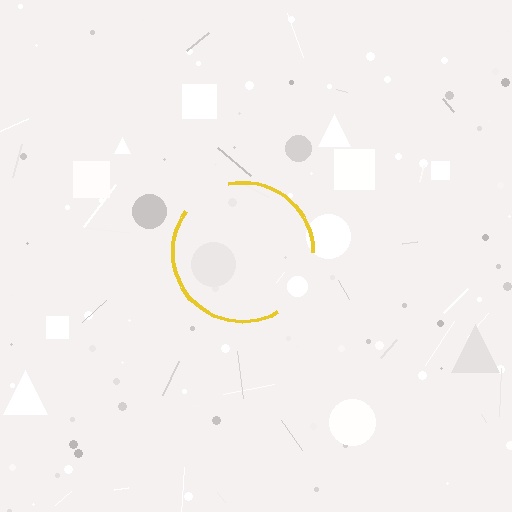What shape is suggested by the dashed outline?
The dashed outline suggests a circle.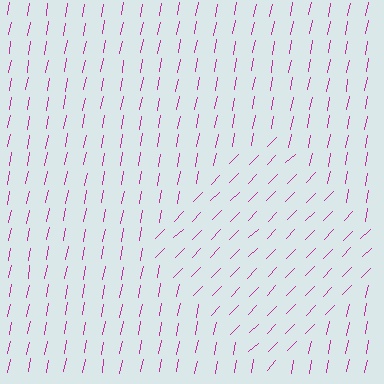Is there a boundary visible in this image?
Yes, there is a texture boundary formed by a change in line orientation.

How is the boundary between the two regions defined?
The boundary is defined purely by a change in line orientation (approximately 34 degrees difference). All lines are the same color and thickness.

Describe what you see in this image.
The image is filled with small magenta line segments. A diamond region in the image has lines oriented differently from the surrounding lines, creating a visible texture boundary.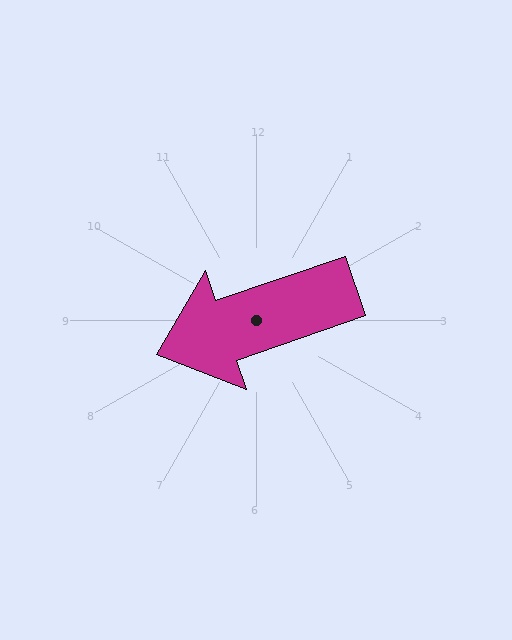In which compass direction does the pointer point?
West.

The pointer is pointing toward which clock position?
Roughly 8 o'clock.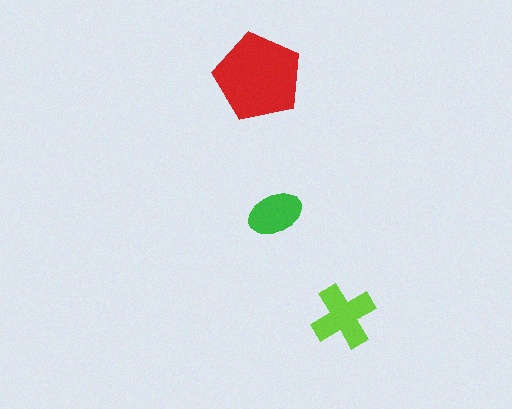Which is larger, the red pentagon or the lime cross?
The red pentagon.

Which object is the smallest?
The green ellipse.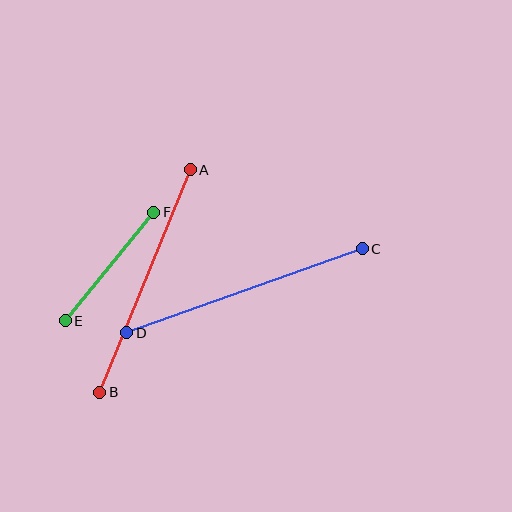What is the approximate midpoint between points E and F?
The midpoint is at approximately (110, 266) pixels.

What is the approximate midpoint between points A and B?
The midpoint is at approximately (145, 281) pixels.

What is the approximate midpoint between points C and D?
The midpoint is at approximately (245, 291) pixels.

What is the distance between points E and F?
The distance is approximately 140 pixels.